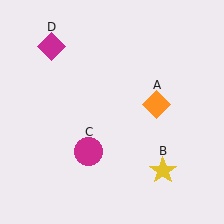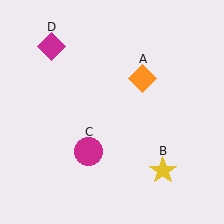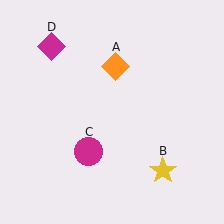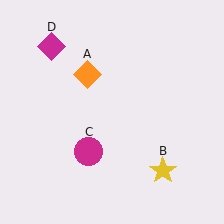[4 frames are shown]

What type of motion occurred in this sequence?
The orange diamond (object A) rotated counterclockwise around the center of the scene.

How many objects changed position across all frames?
1 object changed position: orange diamond (object A).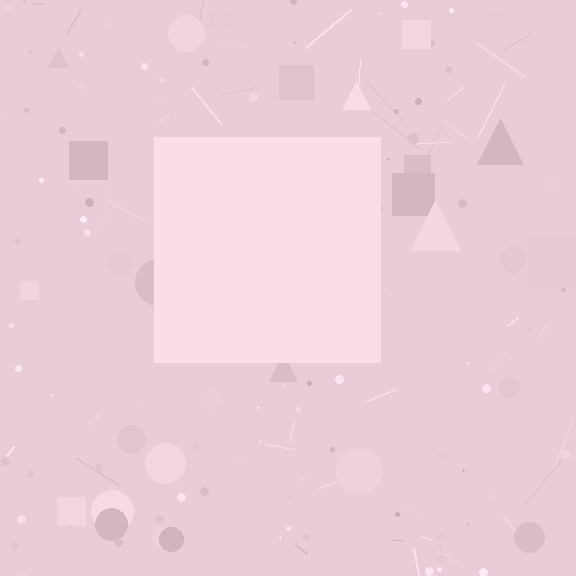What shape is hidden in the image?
A square is hidden in the image.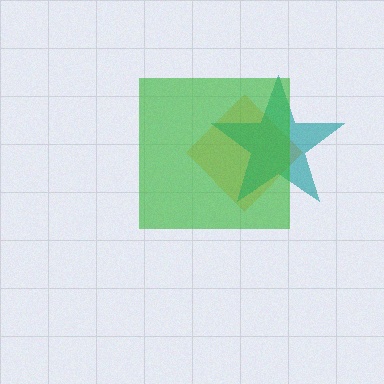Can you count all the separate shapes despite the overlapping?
Yes, there are 3 separate shapes.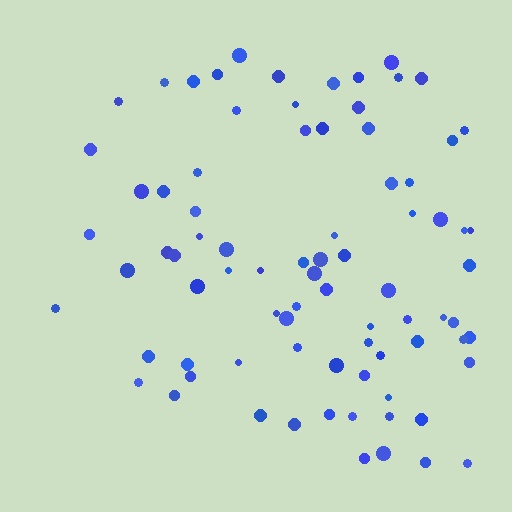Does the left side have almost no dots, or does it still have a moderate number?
Still a moderate number, just noticeably fewer than the right.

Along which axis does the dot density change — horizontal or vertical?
Horizontal.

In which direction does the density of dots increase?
From left to right, with the right side densest.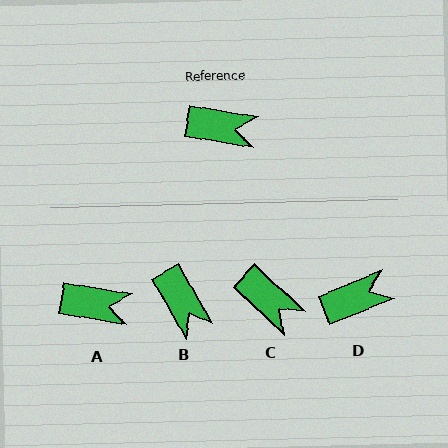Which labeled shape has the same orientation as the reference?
A.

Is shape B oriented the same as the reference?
No, it is off by about 52 degrees.